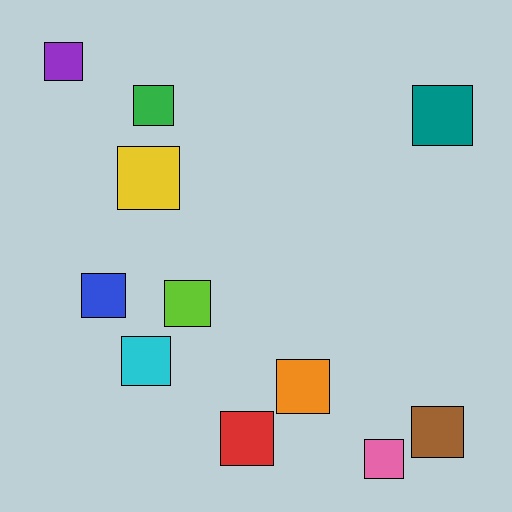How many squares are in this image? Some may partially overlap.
There are 11 squares.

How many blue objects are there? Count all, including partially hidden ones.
There is 1 blue object.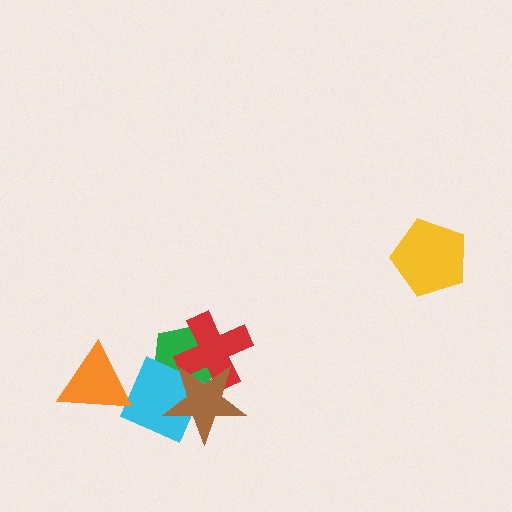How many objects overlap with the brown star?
3 objects overlap with the brown star.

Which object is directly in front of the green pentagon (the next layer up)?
The red cross is directly in front of the green pentagon.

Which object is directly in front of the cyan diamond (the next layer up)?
The brown star is directly in front of the cyan diamond.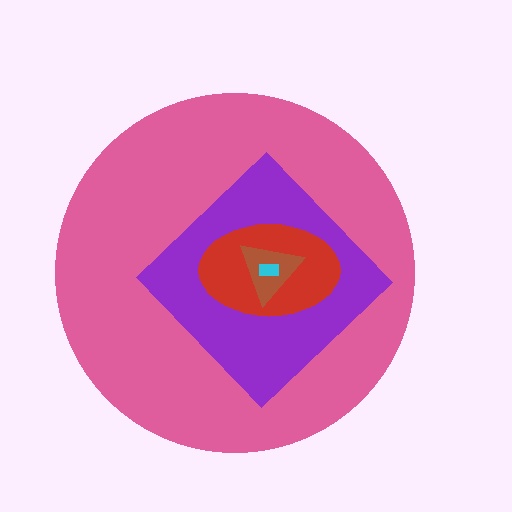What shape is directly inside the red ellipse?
The brown triangle.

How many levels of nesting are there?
5.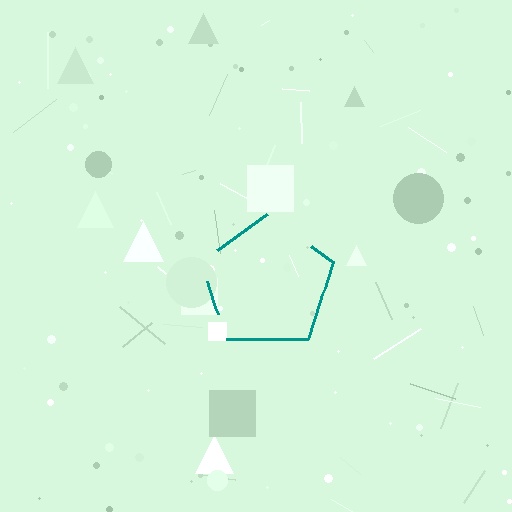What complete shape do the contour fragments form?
The contour fragments form a pentagon.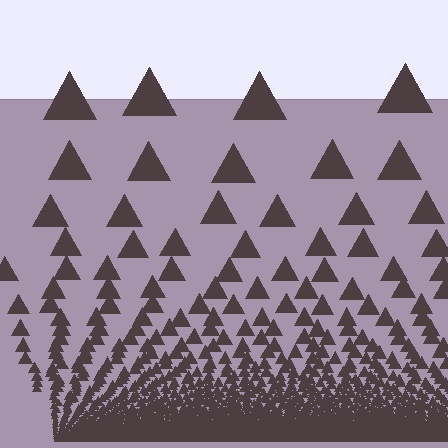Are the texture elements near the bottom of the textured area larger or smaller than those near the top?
Smaller. The gradient is inverted — elements near the bottom are smaller and denser.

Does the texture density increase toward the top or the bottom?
Density increases toward the bottom.